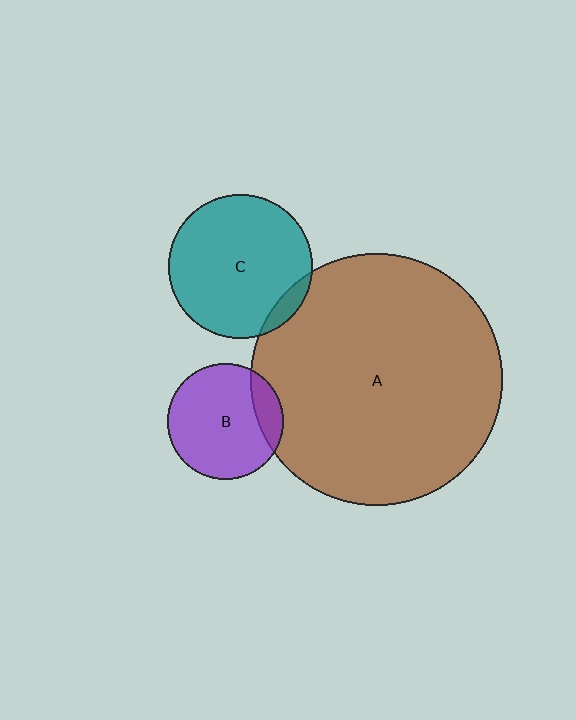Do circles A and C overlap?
Yes.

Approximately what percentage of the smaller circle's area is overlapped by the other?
Approximately 5%.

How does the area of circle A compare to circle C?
Approximately 3.1 times.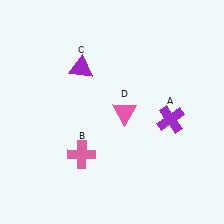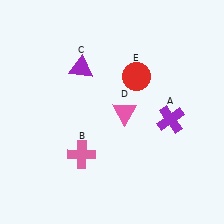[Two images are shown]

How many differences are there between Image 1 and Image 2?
There is 1 difference between the two images.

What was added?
A red circle (E) was added in Image 2.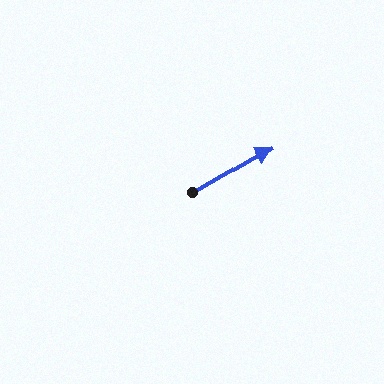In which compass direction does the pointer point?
Northeast.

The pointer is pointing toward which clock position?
Roughly 2 o'clock.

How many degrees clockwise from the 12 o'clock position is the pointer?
Approximately 60 degrees.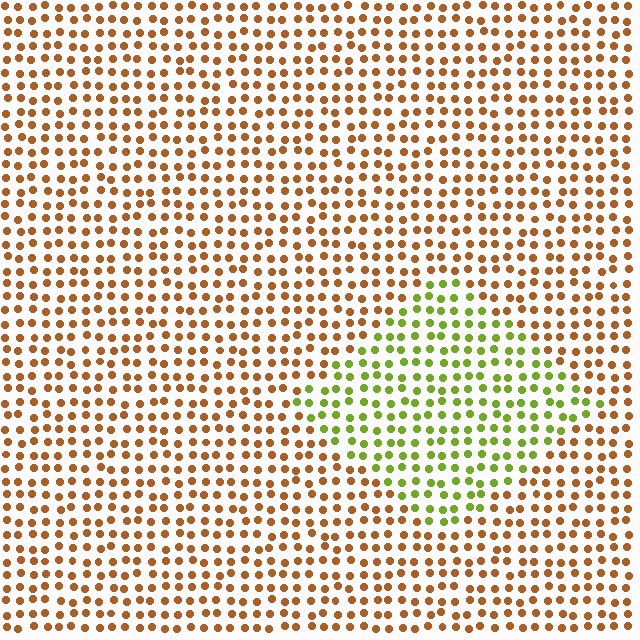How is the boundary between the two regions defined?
The boundary is defined purely by a slight shift in hue (about 60 degrees). Spacing, size, and orientation are identical on both sides.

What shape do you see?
I see a diamond.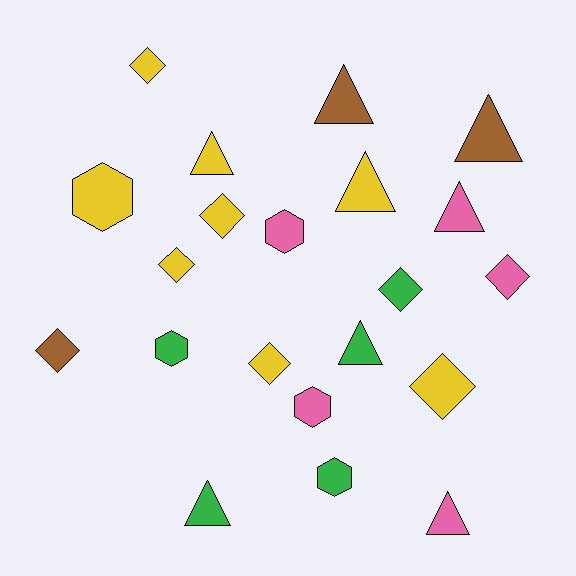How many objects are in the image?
There are 21 objects.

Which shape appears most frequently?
Triangle, with 8 objects.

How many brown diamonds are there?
There is 1 brown diamond.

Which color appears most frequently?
Yellow, with 8 objects.